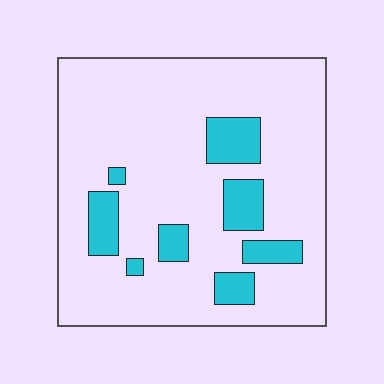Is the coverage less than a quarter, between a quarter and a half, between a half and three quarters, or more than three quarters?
Less than a quarter.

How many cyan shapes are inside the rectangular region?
8.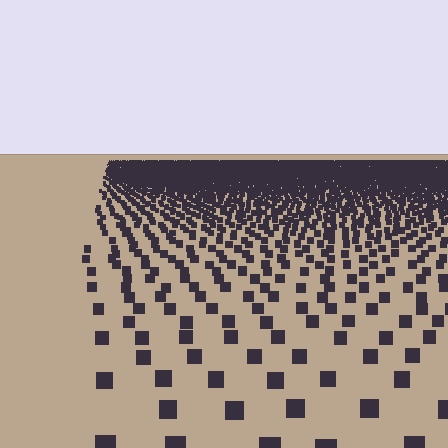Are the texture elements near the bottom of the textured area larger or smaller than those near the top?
Larger. Near the bottom, elements are closer to the viewer and appear at a bigger on-screen size.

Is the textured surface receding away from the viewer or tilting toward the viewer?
The surface is receding away from the viewer. Texture elements get smaller and denser toward the top.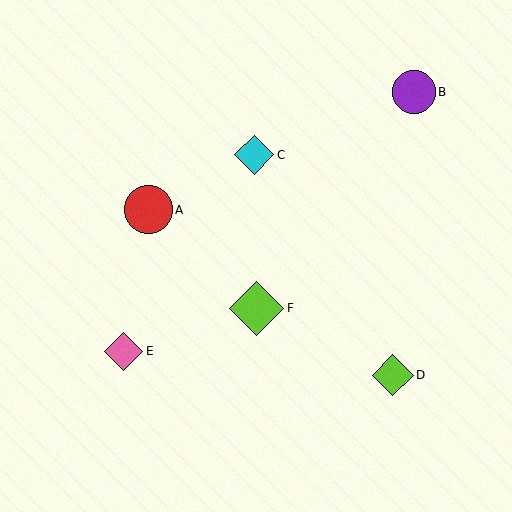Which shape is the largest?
The lime diamond (labeled F) is the largest.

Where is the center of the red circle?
The center of the red circle is at (148, 210).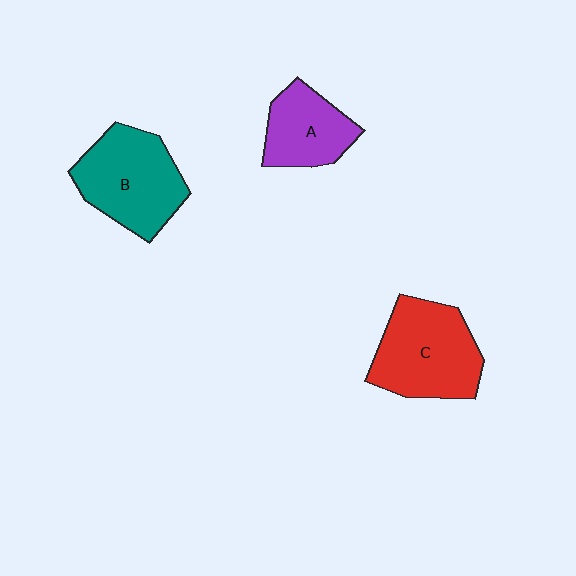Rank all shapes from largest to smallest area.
From largest to smallest: C (red), B (teal), A (purple).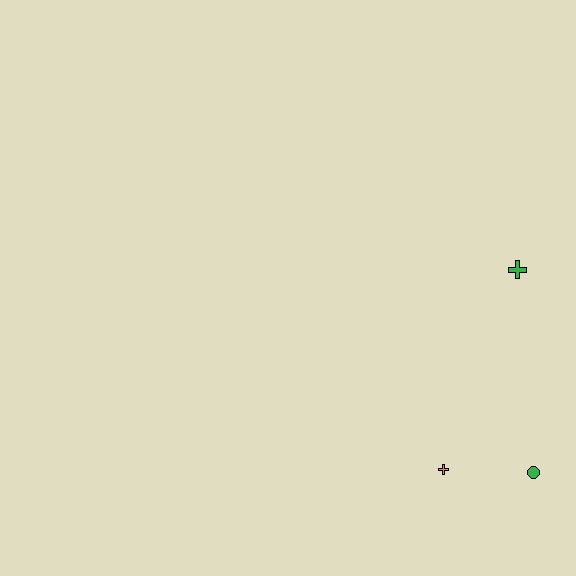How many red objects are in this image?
There are no red objects.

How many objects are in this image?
There are 3 objects.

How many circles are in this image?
There is 1 circle.